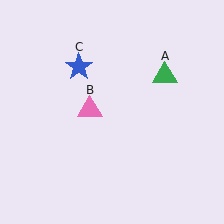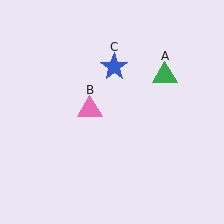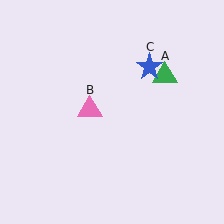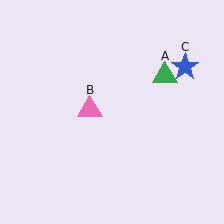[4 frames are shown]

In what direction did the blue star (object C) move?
The blue star (object C) moved right.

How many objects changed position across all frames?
1 object changed position: blue star (object C).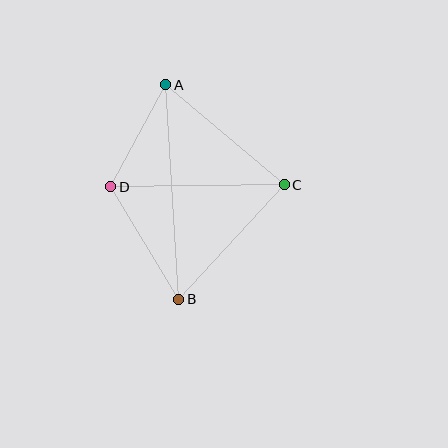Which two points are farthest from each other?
Points A and B are farthest from each other.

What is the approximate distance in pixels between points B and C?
The distance between B and C is approximately 156 pixels.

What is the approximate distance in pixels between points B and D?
The distance between B and D is approximately 131 pixels.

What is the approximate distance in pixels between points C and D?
The distance between C and D is approximately 173 pixels.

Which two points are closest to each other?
Points A and D are closest to each other.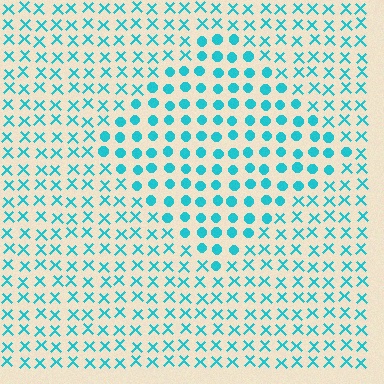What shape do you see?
I see a diamond.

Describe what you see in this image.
The image is filled with small cyan elements arranged in a uniform grid. A diamond-shaped region contains circles, while the surrounding area contains X marks. The boundary is defined purely by the change in element shape.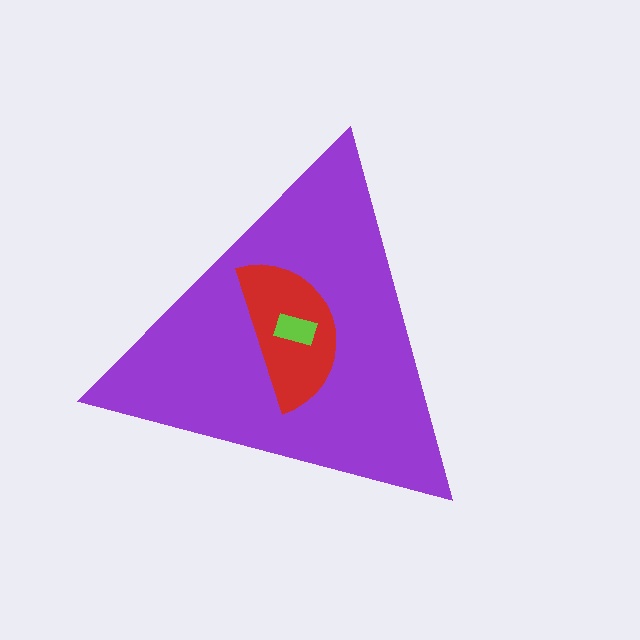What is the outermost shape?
The purple triangle.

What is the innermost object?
The lime rectangle.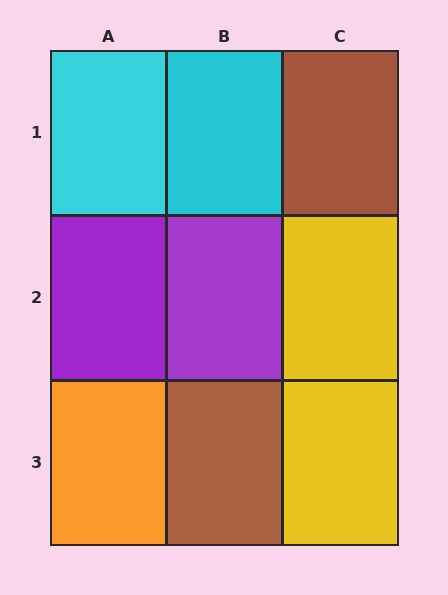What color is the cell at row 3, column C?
Yellow.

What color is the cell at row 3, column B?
Brown.